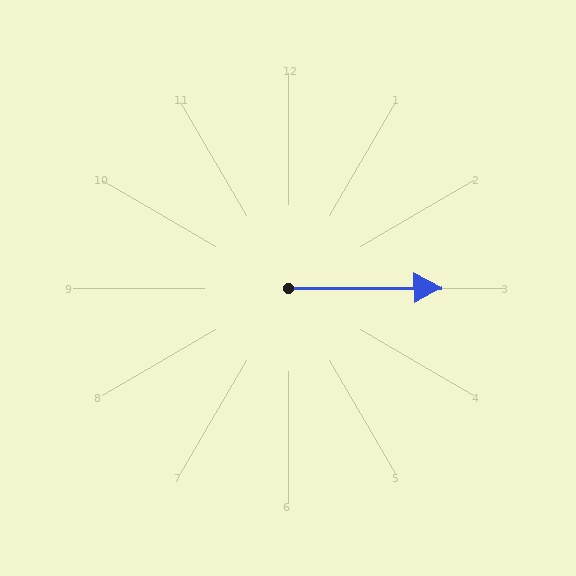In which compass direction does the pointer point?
East.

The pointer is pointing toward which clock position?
Roughly 3 o'clock.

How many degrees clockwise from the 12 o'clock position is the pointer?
Approximately 90 degrees.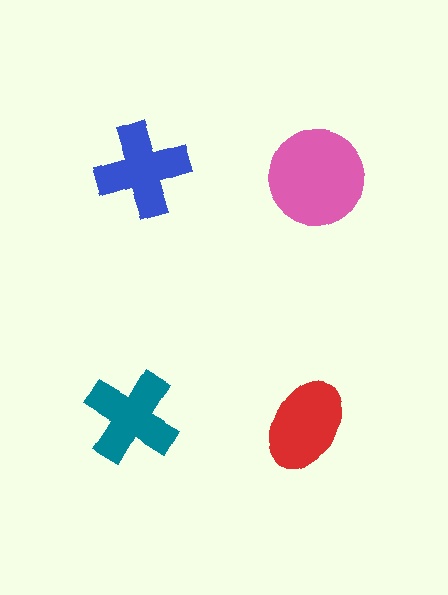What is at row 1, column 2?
A pink circle.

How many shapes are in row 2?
2 shapes.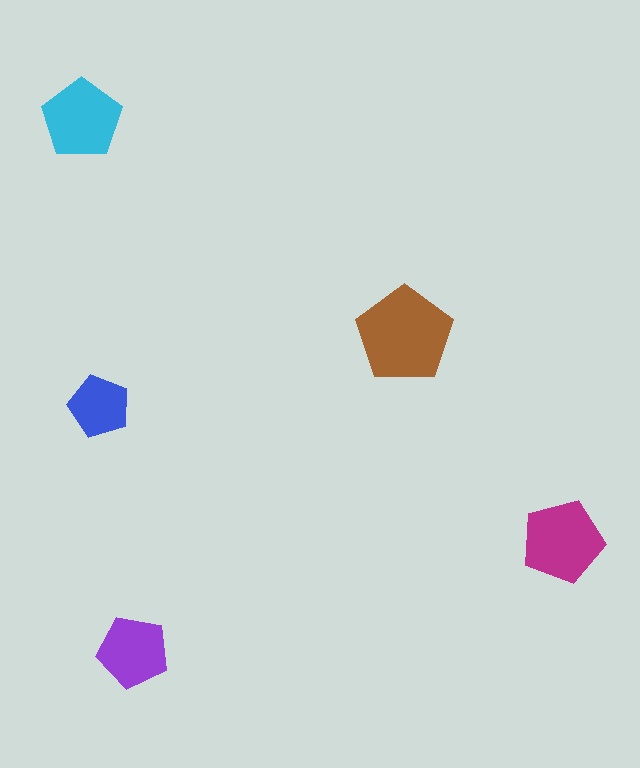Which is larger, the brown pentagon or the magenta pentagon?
The brown one.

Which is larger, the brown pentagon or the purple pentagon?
The brown one.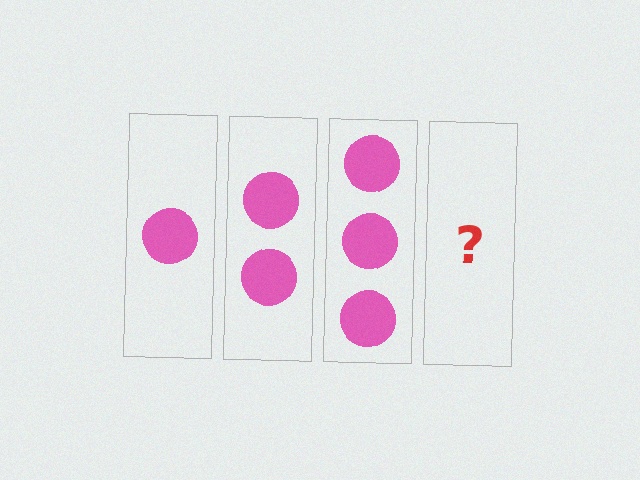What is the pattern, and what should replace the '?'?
The pattern is that each step adds one more circle. The '?' should be 4 circles.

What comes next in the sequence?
The next element should be 4 circles.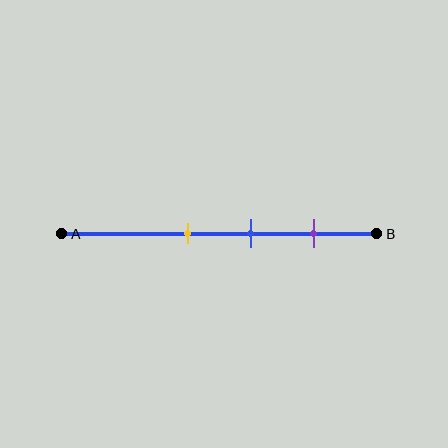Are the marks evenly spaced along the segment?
Yes, the marks are approximately evenly spaced.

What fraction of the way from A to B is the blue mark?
The blue mark is approximately 60% (0.6) of the way from A to B.